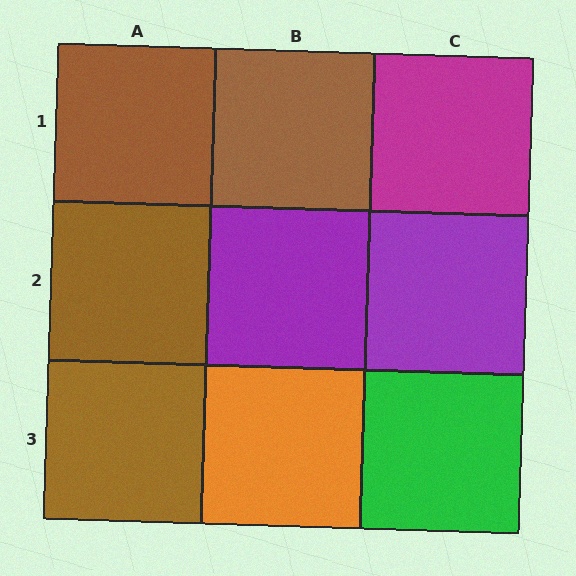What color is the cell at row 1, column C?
Magenta.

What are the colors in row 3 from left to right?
Brown, orange, green.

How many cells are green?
1 cell is green.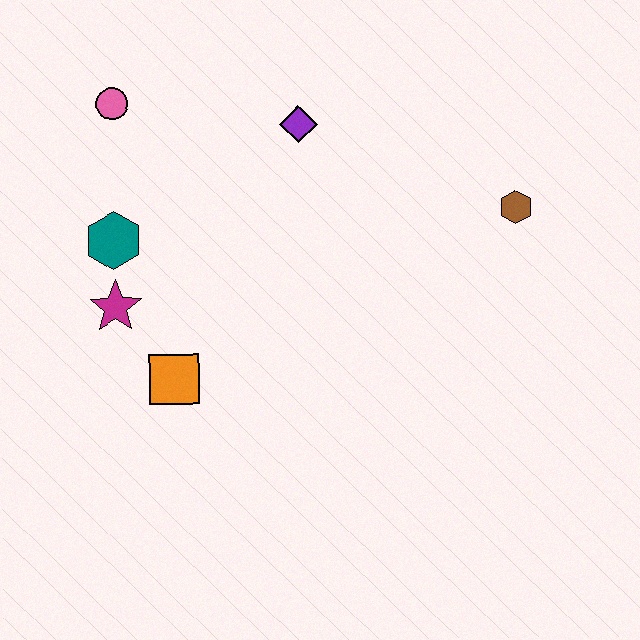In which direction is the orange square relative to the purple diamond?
The orange square is below the purple diamond.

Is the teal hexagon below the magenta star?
No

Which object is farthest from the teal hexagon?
The brown hexagon is farthest from the teal hexagon.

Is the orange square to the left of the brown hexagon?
Yes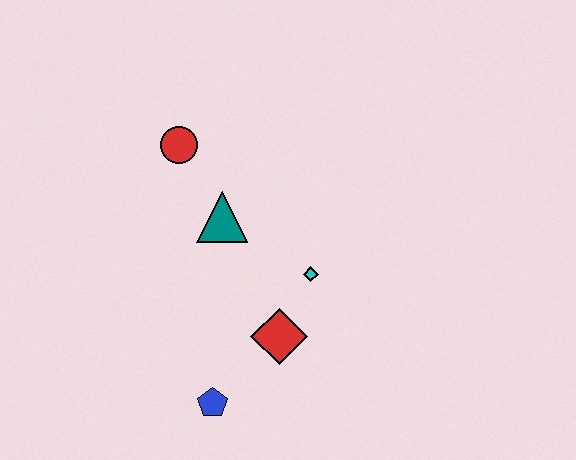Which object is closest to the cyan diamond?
The red diamond is closest to the cyan diamond.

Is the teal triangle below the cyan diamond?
No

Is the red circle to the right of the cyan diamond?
No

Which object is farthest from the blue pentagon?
The red circle is farthest from the blue pentagon.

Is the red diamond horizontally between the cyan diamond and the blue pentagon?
Yes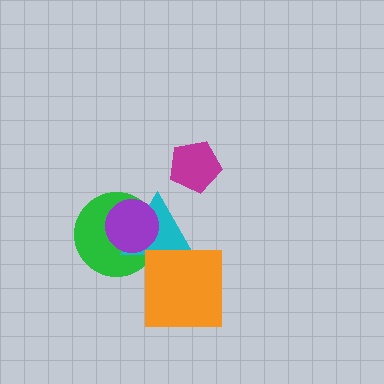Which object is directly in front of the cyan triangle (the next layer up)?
The purple circle is directly in front of the cyan triangle.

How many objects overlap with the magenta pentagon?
0 objects overlap with the magenta pentagon.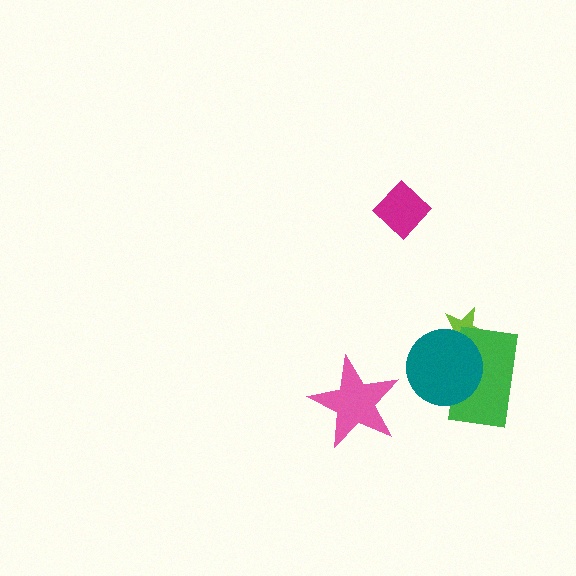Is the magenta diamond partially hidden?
No, no other shape covers it.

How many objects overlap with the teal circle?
2 objects overlap with the teal circle.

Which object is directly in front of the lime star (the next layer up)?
The green rectangle is directly in front of the lime star.